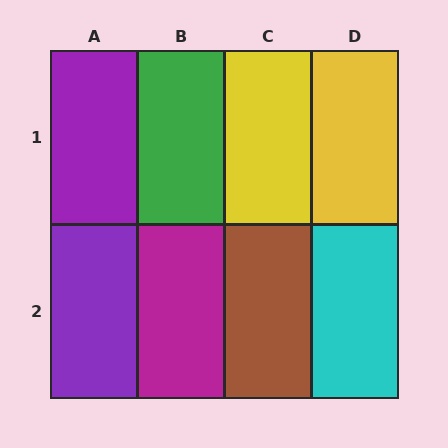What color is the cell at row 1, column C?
Yellow.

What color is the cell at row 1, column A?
Purple.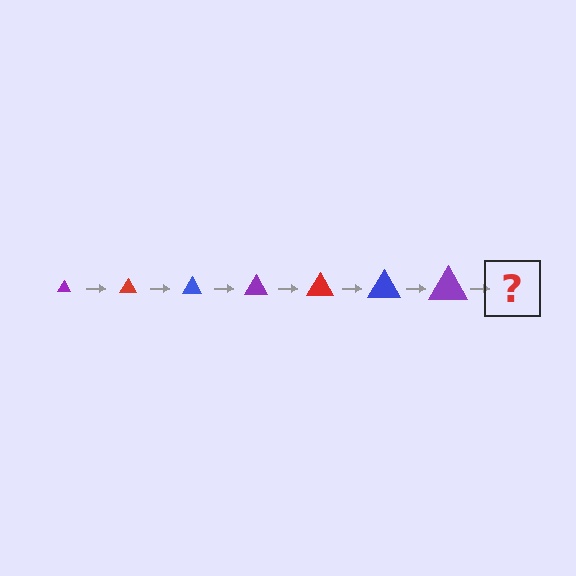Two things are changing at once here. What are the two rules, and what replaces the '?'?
The two rules are that the triangle grows larger each step and the color cycles through purple, red, and blue. The '?' should be a red triangle, larger than the previous one.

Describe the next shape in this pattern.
It should be a red triangle, larger than the previous one.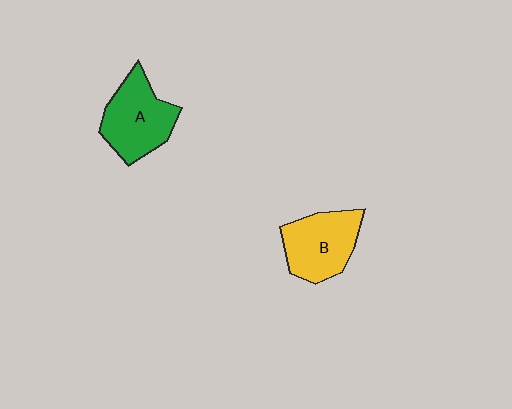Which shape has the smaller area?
Shape B (yellow).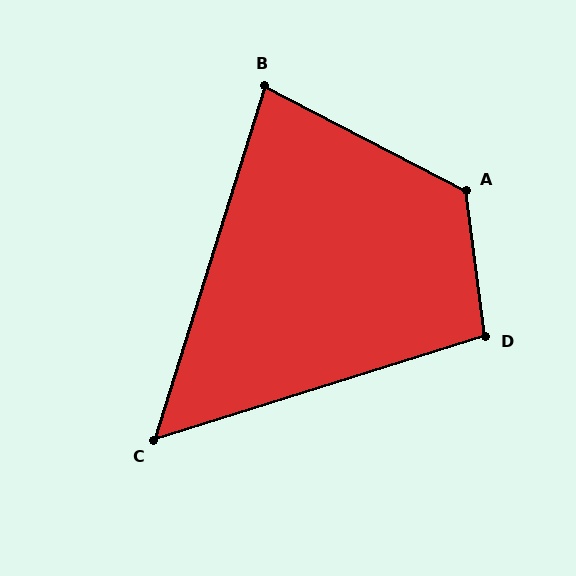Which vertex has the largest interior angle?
A, at approximately 125 degrees.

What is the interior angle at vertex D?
Approximately 100 degrees (obtuse).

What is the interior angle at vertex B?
Approximately 80 degrees (acute).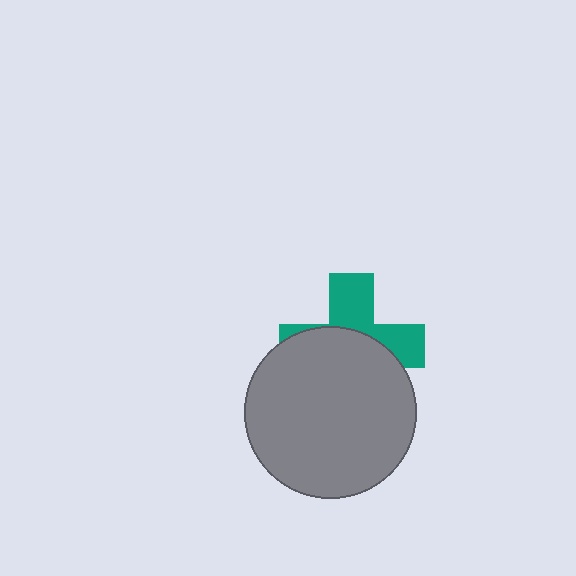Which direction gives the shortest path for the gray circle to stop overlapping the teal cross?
Moving down gives the shortest separation.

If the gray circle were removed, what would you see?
You would see the complete teal cross.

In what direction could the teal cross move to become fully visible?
The teal cross could move up. That would shift it out from behind the gray circle entirely.